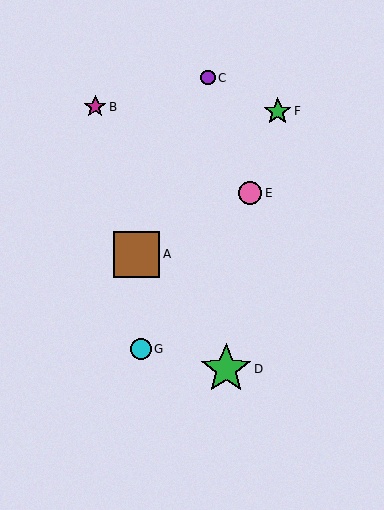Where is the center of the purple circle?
The center of the purple circle is at (208, 78).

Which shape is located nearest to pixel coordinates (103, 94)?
The magenta star (labeled B) at (95, 107) is nearest to that location.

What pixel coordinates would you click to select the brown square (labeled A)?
Click at (137, 254) to select the brown square A.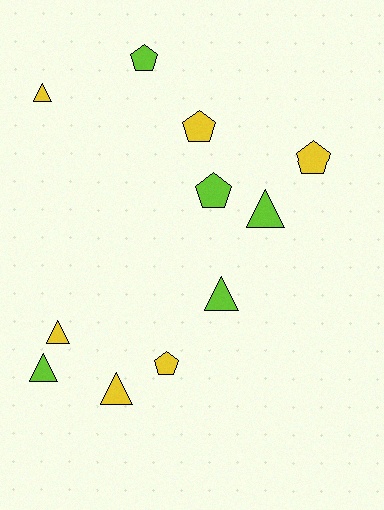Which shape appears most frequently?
Triangle, with 6 objects.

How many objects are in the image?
There are 11 objects.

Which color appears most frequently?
Yellow, with 6 objects.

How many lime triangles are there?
There are 3 lime triangles.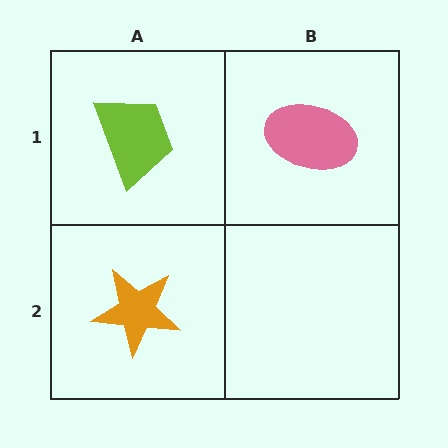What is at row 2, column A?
An orange star.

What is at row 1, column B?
A pink ellipse.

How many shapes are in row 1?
2 shapes.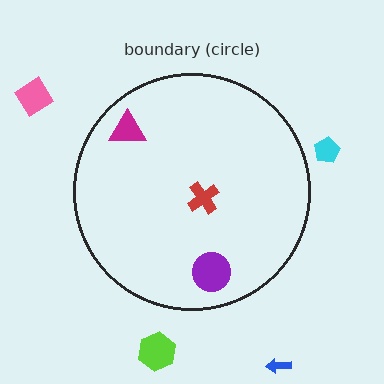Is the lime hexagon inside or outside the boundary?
Outside.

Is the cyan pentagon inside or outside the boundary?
Outside.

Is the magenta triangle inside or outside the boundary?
Inside.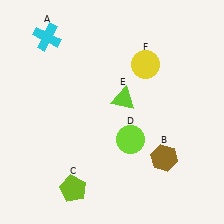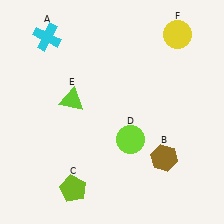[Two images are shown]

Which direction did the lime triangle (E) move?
The lime triangle (E) moved left.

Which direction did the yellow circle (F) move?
The yellow circle (F) moved right.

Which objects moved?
The objects that moved are: the lime triangle (E), the yellow circle (F).